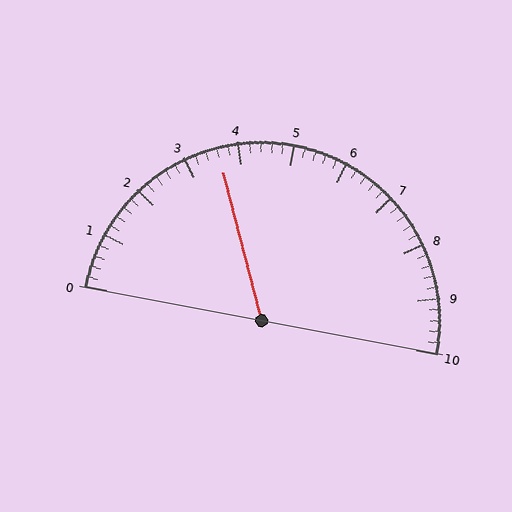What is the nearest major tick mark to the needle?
The nearest major tick mark is 4.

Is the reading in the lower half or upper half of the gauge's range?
The reading is in the lower half of the range (0 to 10).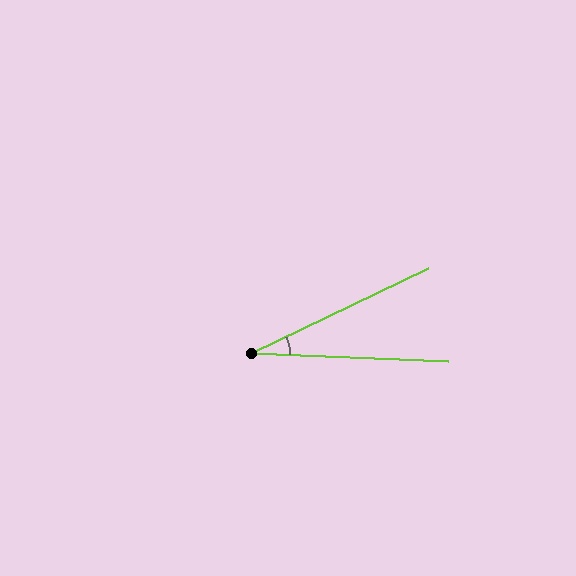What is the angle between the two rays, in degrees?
Approximately 28 degrees.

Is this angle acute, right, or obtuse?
It is acute.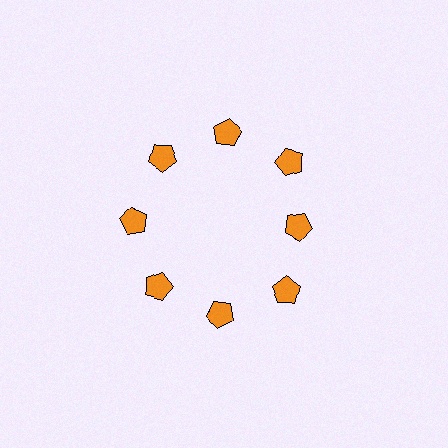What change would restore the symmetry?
The symmetry would be restored by moving it outward, back onto the ring so that all 8 pentagons sit at equal angles and equal distance from the center.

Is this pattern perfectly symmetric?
No. The 8 orange pentagons are arranged in a ring, but one element near the 3 o'clock position is pulled inward toward the center, breaking the 8-fold rotational symmetry.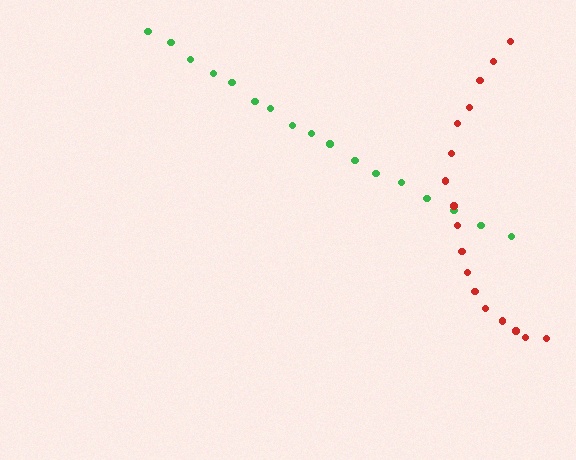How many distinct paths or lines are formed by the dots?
There are 2 distinct paths.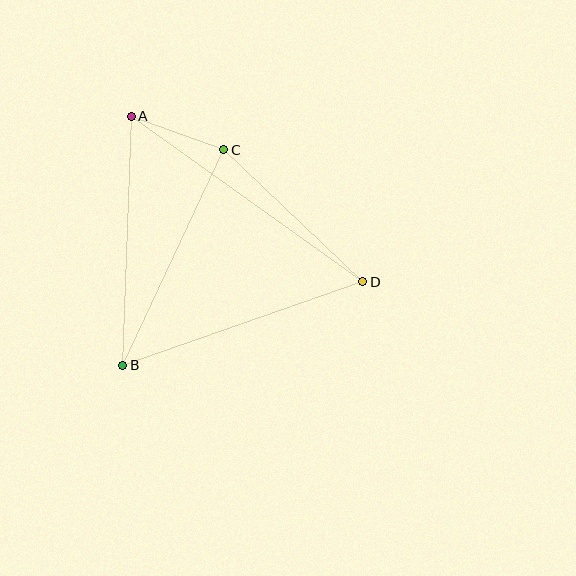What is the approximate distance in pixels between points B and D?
The distance between B and D is approximately 254 pixels.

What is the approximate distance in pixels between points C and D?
The distance between C and D is approximately 192 pixels.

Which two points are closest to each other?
Points A and C are closest to each other.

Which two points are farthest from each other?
Points A and D are farthest from each other.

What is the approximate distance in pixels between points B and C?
The distance between B and C is approximately 238 pixels.